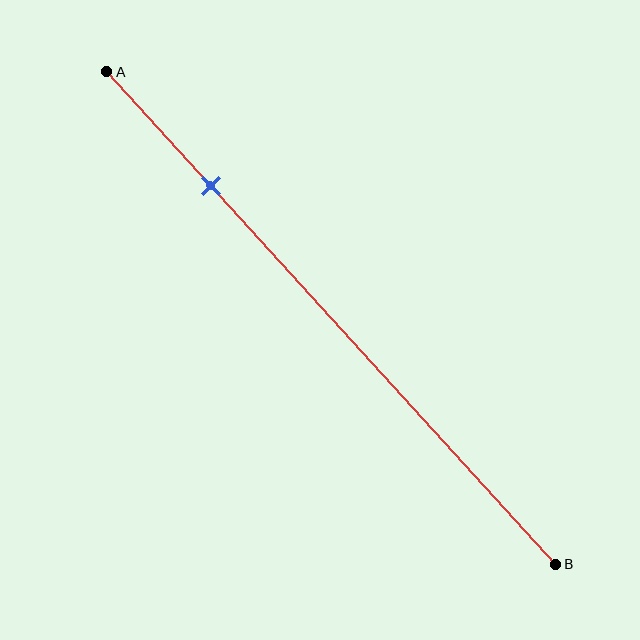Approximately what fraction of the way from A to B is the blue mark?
The blue mark is approximately 25% of the way from A to B.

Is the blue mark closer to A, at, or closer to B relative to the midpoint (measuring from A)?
The blue mark is closer to point A than the midpoint of segment AB.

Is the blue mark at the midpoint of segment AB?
No, the mark is at about 25% from A, not at the 50% midpoint.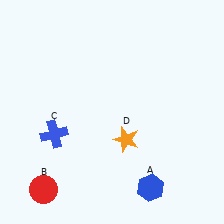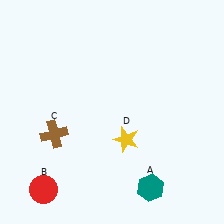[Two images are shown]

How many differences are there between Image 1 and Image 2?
There are 3 differences between the two images.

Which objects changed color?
A changed from blue to teal. C changed from blue to brown. D changed from orange to yellow.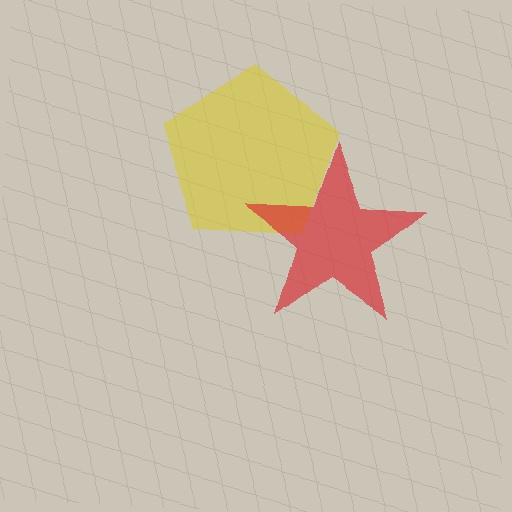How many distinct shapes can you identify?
There are 2 distinct shapes: a yellow pentagon, a red star.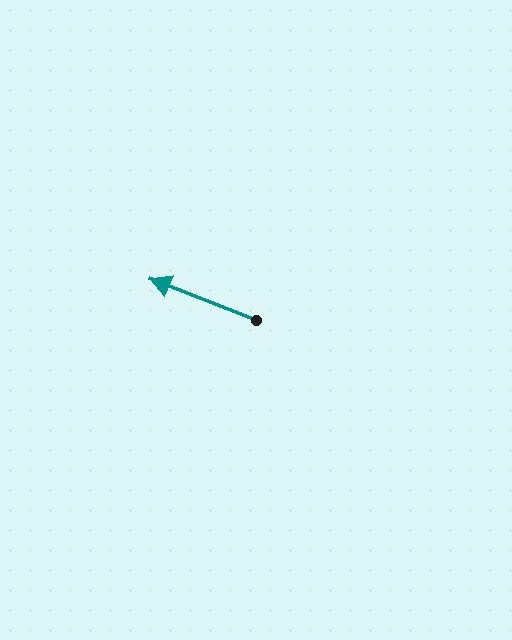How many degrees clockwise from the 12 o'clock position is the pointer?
Approximately 291 degrees.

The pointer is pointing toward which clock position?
Roughly 10 o'clock.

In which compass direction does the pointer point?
West.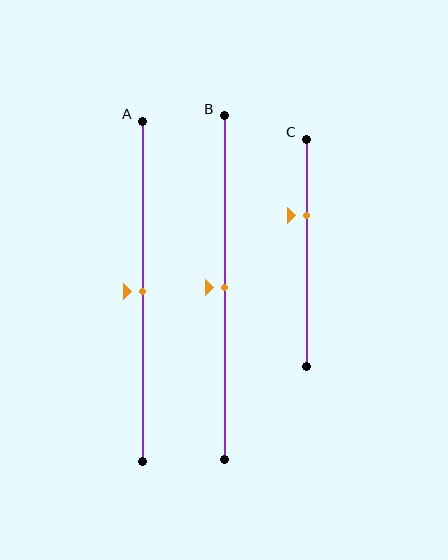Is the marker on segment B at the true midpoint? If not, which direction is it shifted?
Yes, the marker on segment B is at the true midpoint.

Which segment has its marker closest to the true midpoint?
Segment A has its marker closest to the true midpoint.